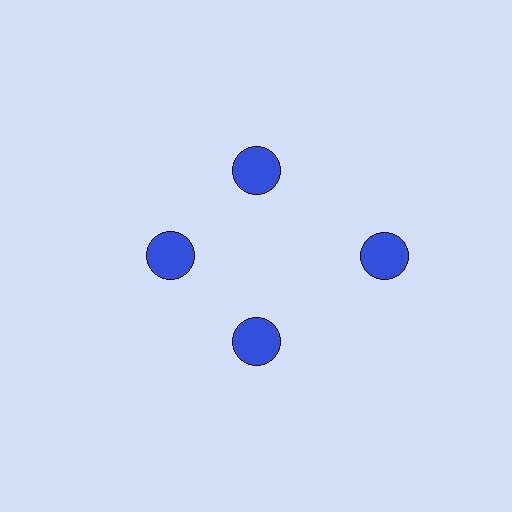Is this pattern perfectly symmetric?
No. The 4 blue circles are arranged in a ring, but one element near the 3 o'clock position is pushed outward from the center, breaking the 4-fold rotational symmetry.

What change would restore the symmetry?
The symmetry would be restored by moving it inward, back onto the ring so that all 4 circles sit at equal angles and equal distance from the center.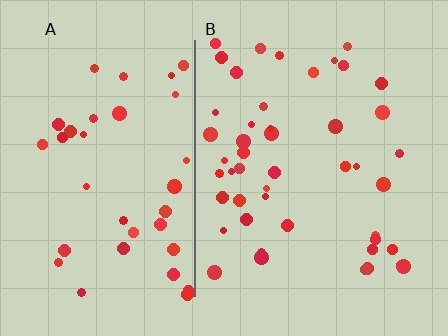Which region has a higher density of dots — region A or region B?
B (the right).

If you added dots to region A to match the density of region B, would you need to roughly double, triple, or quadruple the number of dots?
Approximately double.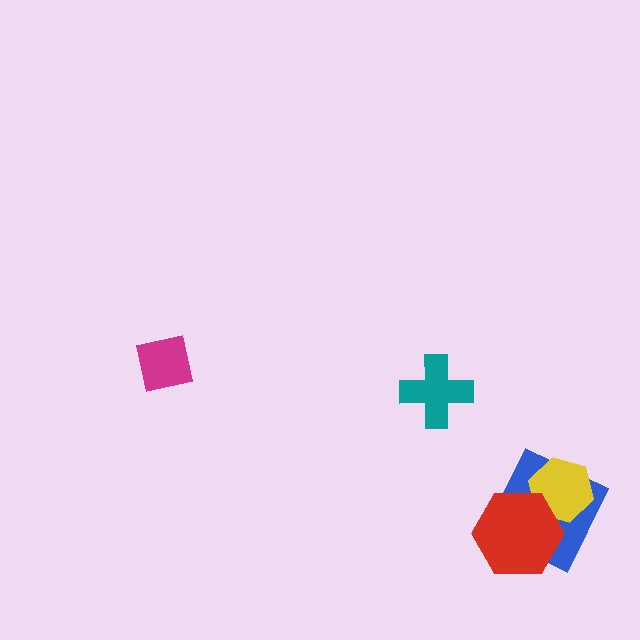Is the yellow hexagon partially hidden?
Yes, it is partially covered by another shape.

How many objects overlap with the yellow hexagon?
2 objects overlap with the yellow hexagon.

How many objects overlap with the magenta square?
0 objects overlap with the magenta square.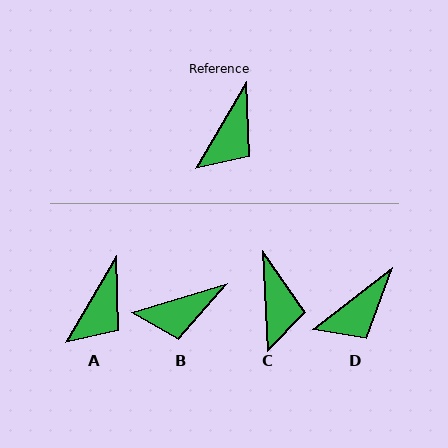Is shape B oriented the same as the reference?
No, it is off by about 43 degrees.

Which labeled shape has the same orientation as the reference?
A.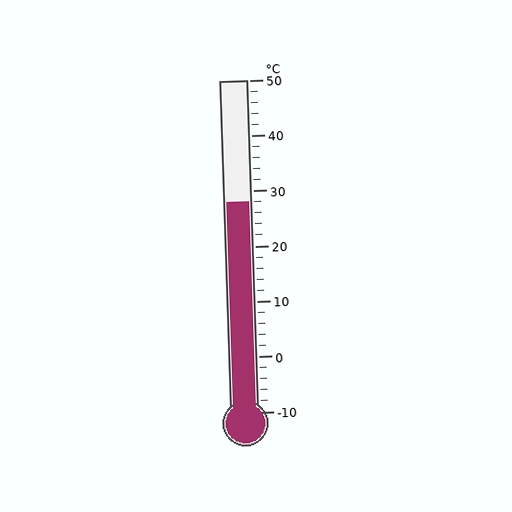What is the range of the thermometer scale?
The thermometer scale ranges from -10°C to 50°C.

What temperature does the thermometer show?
The thermometer shows approximately 28°C.